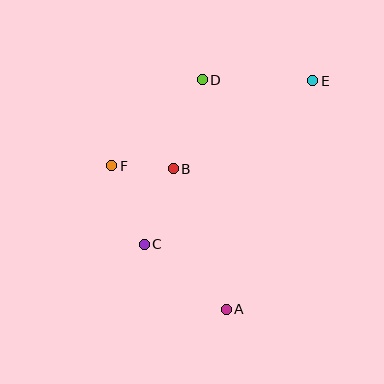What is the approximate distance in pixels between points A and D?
The distance between A and D is approximately 231 pixels.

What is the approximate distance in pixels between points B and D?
The distance between B and D is approximately 94 pixels.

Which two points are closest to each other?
Points B and F are closest to each other.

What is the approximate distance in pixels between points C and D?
The distance between C and D is approximately 175 pixels.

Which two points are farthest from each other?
Points A and E are farthest from each other.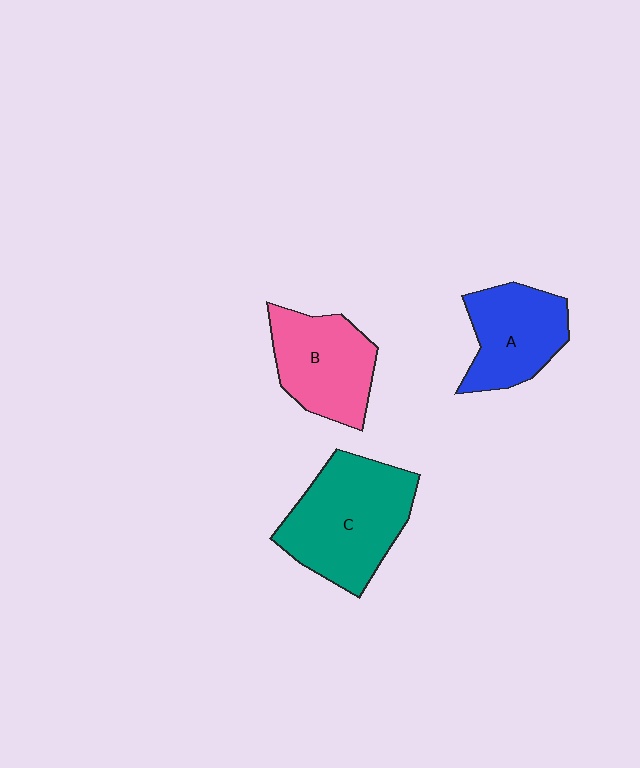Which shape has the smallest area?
Shape A (blue).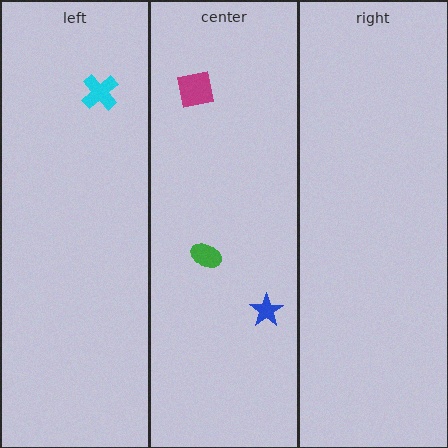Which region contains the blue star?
The center region.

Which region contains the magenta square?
The center region.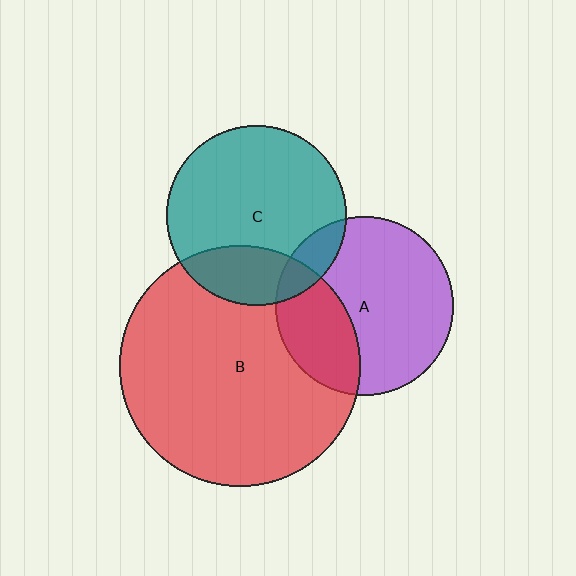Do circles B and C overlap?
Yes.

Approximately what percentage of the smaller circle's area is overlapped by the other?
Approximately 25%.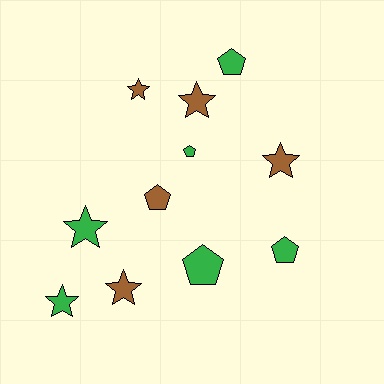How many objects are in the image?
There are 11 objects.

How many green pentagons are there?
There are 4 green pentagons.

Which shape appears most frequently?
Star, with 6 objects.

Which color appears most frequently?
Green, with 6 objects.